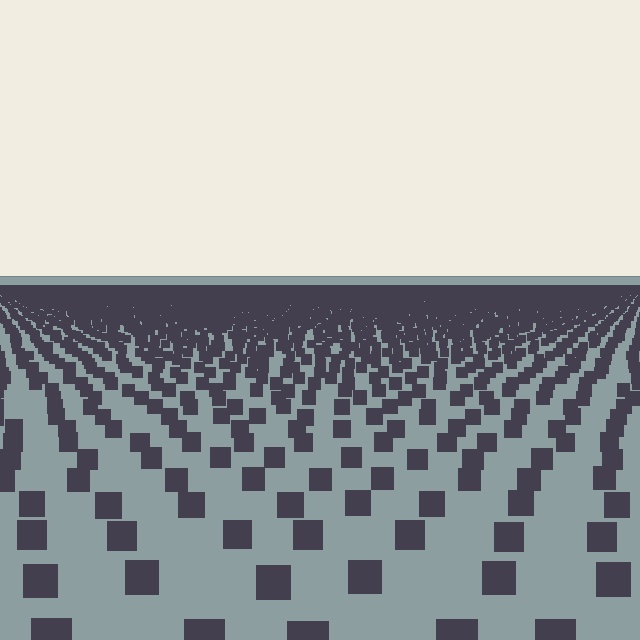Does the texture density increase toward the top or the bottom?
Density increases toward the top.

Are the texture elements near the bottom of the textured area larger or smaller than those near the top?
Larger. Near the bottom, elements are closer to the viewer and appear at a bigger on-screen size.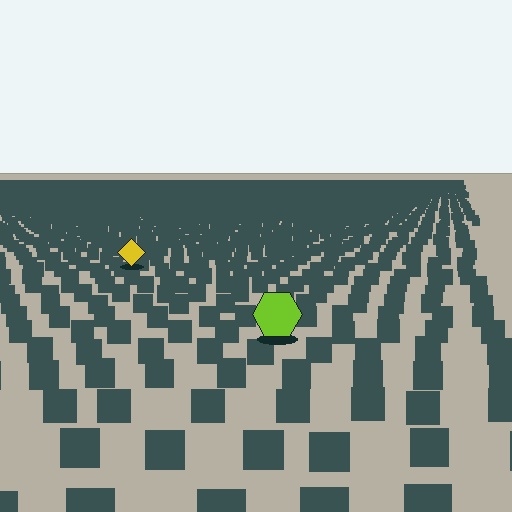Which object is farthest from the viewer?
The yellow diamond is farthest from the viewer. It appears smaller and the ground texture around it is denser.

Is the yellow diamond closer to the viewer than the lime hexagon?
No. The lime hexagon is closer — you can tell from the texture gradient: the ground texture is coarser near it.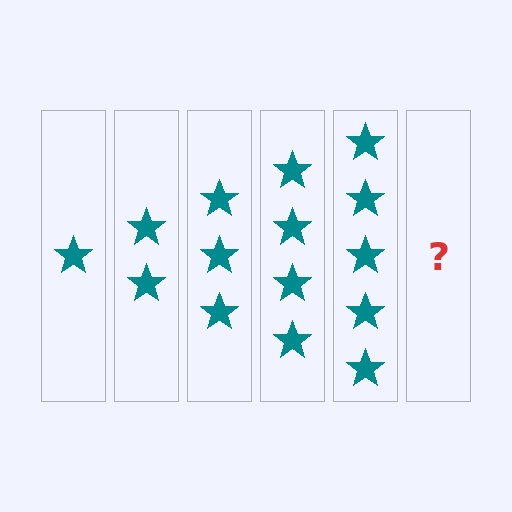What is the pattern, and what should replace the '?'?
The pattern is that each step adds one more star. The '?' should be 6 stars.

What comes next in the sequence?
The next element should be 6 stars.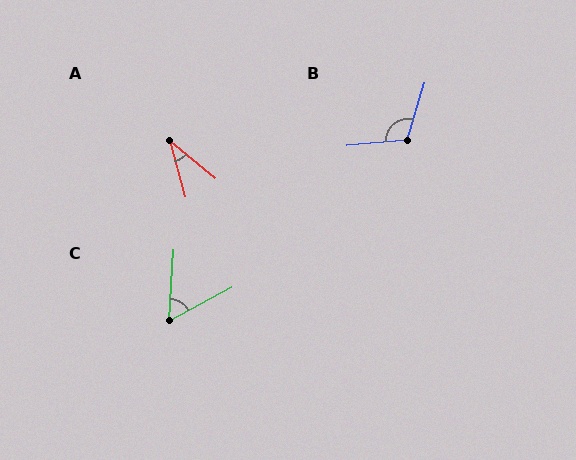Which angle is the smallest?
A, at approximately 35 degrees.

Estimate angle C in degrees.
Approximately 59 degrees.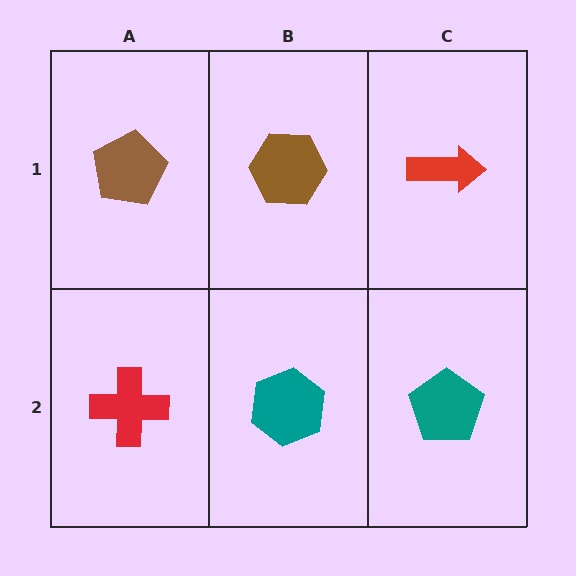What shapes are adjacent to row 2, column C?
A red arrow (row 1, column C), a teal hexagon (row 2, column B).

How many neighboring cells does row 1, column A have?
2.